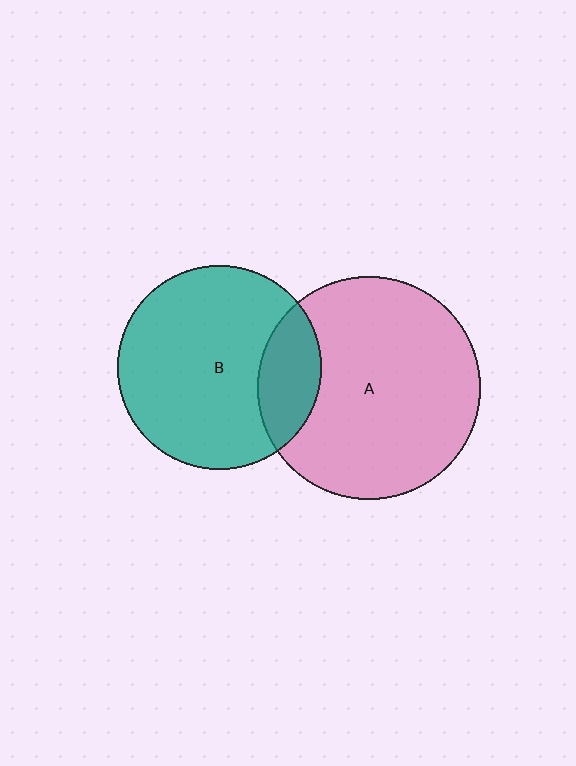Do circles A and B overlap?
Yes.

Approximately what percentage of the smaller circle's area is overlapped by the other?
Approximately 20%.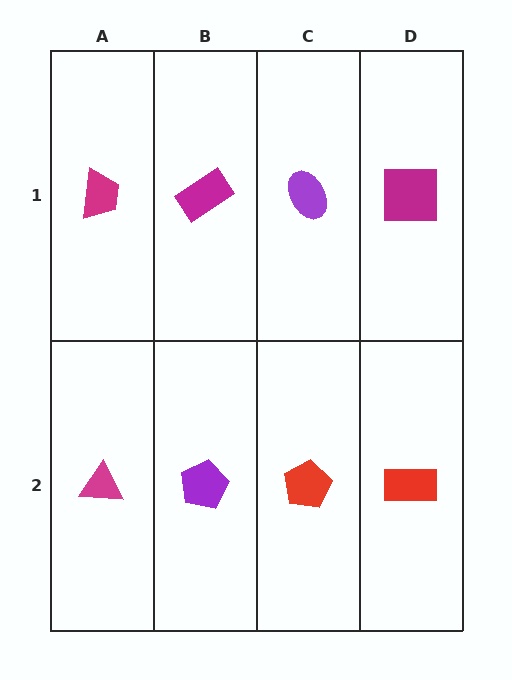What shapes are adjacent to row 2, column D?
A magenta square (row 1, column D), a red pentagon (row 2, column C).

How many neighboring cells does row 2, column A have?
2.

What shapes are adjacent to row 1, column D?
A red rectangle (row 2, column D), a purple ellipse (row 1, column C).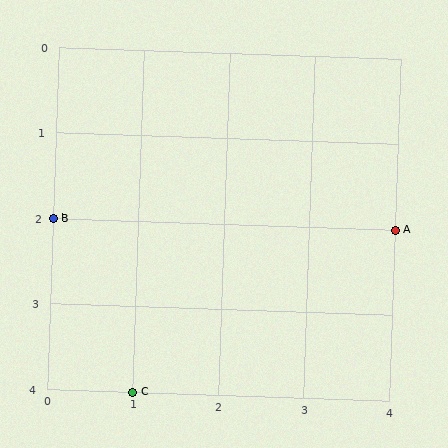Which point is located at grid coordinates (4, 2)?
Point A is at (4, 2).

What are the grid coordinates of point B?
Point B is at grid coordinates (0, 2).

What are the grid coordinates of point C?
Point C is at grid coordinates (1, 4).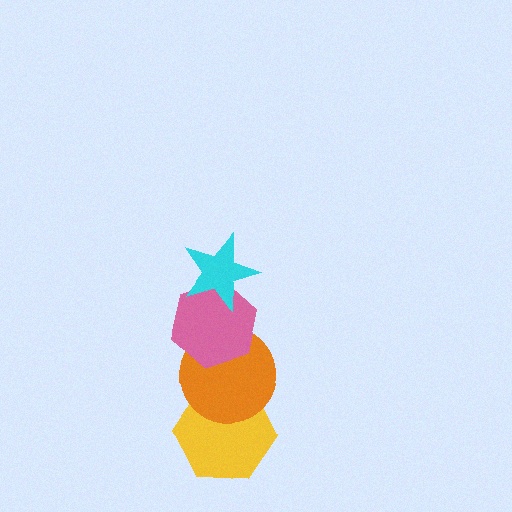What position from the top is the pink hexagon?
The pink hexagon is 2nd from the top.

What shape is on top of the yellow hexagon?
The orange circle is on top of the yellow hexagon.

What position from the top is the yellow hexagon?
The yellow hexagon is 4th from the top.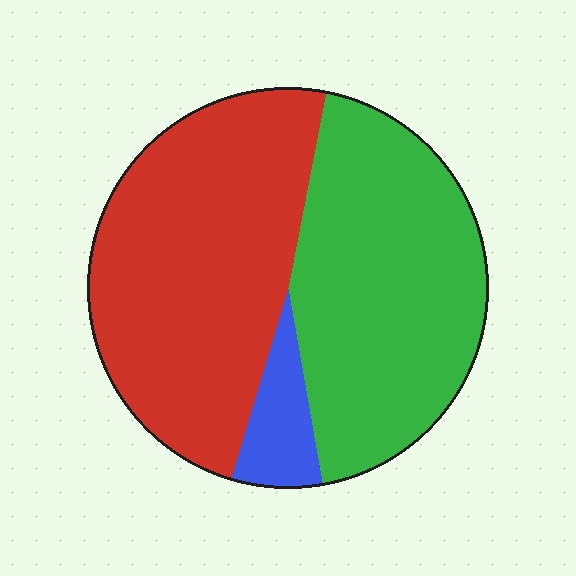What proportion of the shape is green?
Green covers about 45% of the shape.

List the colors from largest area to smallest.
From largest to smallest: red, green, blue.